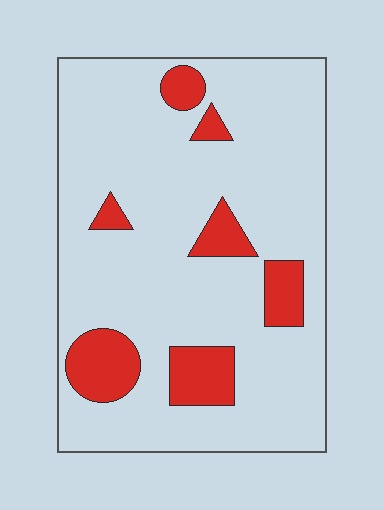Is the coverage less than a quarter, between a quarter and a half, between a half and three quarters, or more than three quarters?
Less than a quarter.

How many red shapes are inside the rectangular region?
7.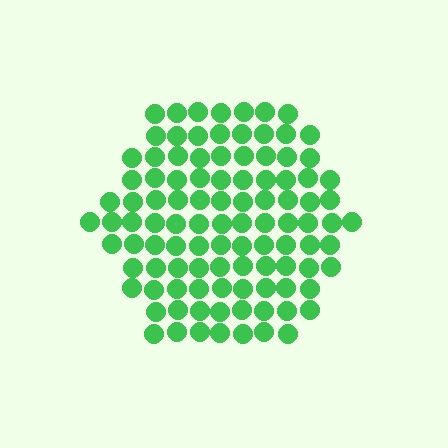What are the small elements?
The small elements are circles.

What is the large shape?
The large shape is a hexagon.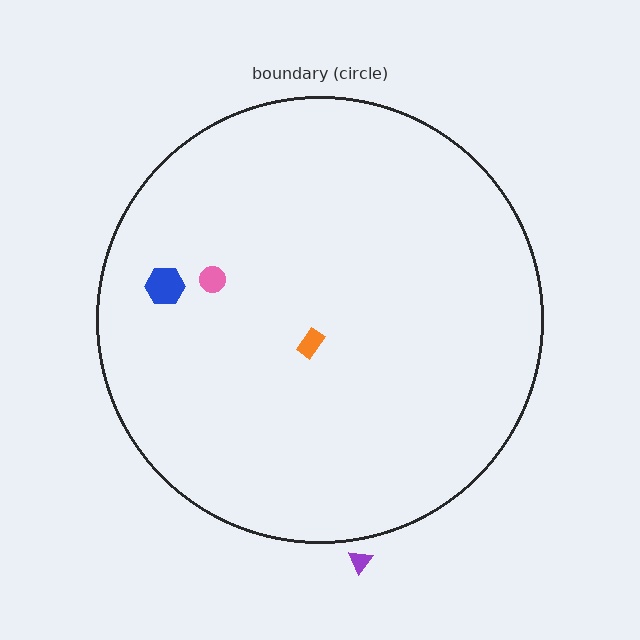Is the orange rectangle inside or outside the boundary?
Inside.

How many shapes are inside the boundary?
3 inside, 1 outside.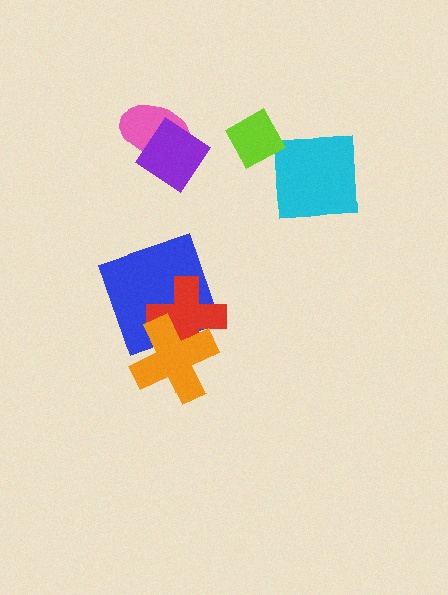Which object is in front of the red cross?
The orange cross is in front of the red cross.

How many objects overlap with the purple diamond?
1 object overlaps with the purple diamond.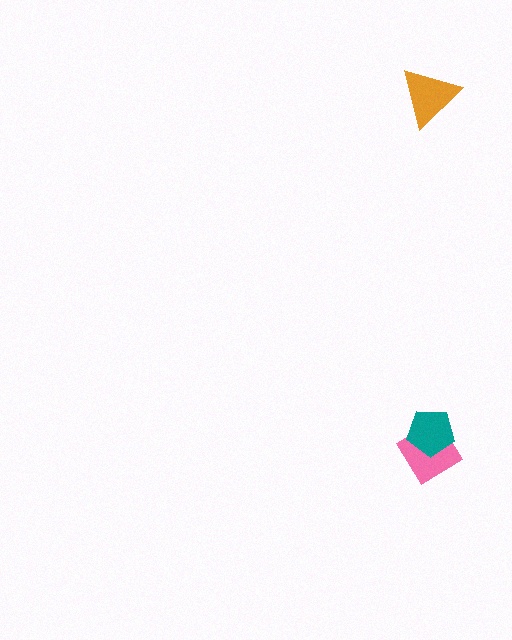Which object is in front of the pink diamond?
The teal pentagon is in front of the pink diamond.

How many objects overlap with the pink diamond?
1 object overlaps with the pink diamond.